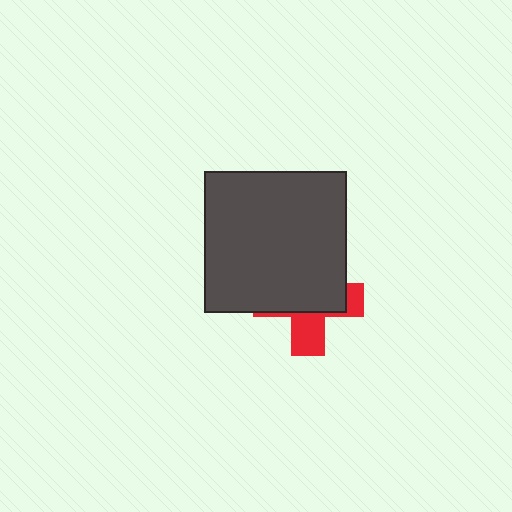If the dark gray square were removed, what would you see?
You would see the complete red cross.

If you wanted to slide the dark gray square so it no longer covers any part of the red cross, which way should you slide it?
Slide it up — that is the most direct way to separate the two shapes.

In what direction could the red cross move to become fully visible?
The red cross could move down. That would shift it out from behind the dark gray square entirely.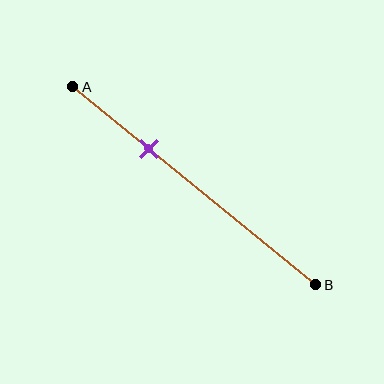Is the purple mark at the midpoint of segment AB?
No, the mark is at about 30% from A, not at the 50% midpoint.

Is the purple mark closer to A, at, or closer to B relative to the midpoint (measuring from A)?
The purple mark is closer to point A than the midpoint of segment AB.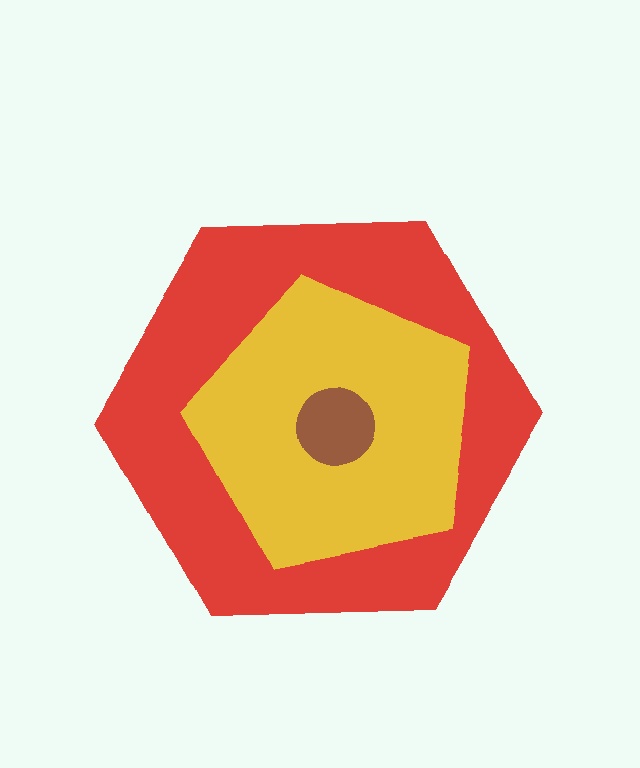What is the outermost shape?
The red hexagon.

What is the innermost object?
The brown circle.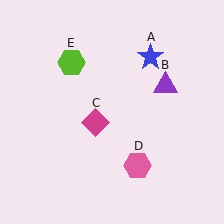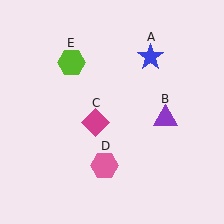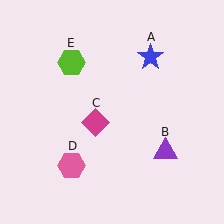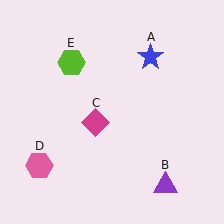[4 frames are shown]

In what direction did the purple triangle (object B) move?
The purple triangle (object B) moved down.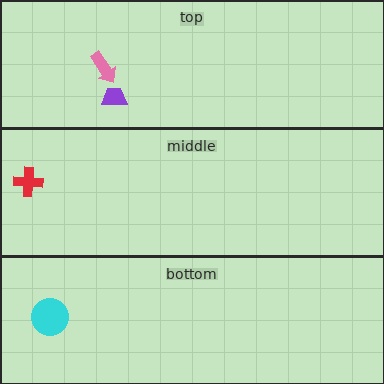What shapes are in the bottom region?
The cyan circle.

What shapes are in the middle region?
The red cross.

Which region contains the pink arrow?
The top region.